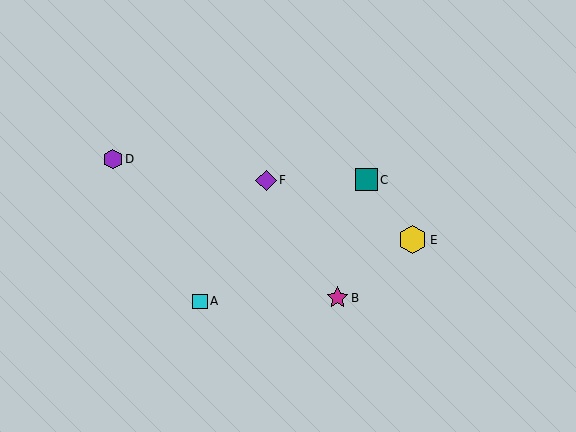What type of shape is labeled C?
Shape C is a teal square.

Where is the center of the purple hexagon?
The center of the purple hexagon is at (113, 159).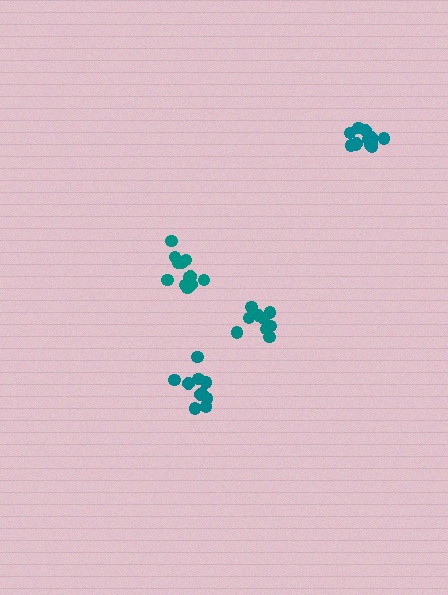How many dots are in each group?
Group 1: 13 dots, Group 2: 10 dots, Group 3: 12 dots, Group 4: 9 dots (44 total).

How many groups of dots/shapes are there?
There are 4 groups.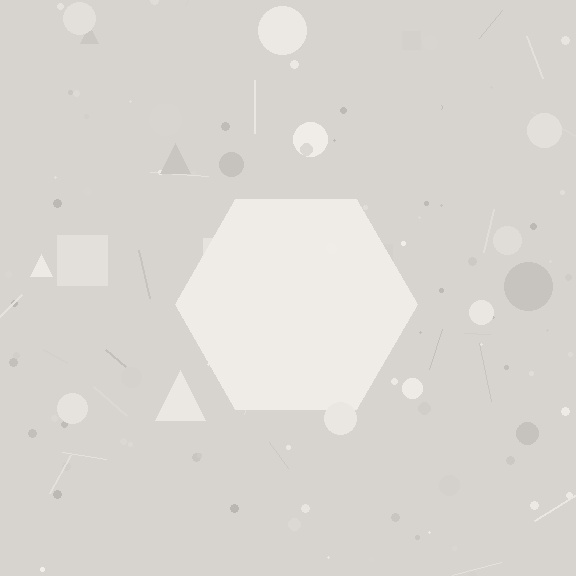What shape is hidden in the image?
A hexagon is hidden in the image.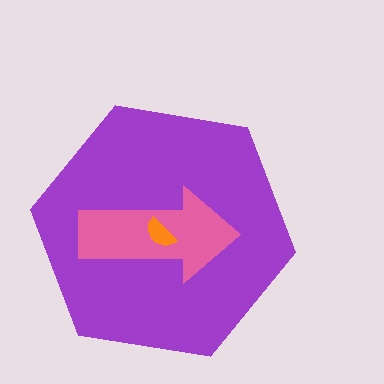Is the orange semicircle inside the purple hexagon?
Yes.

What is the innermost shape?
The orange semicircle.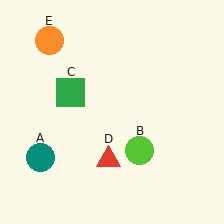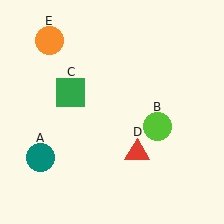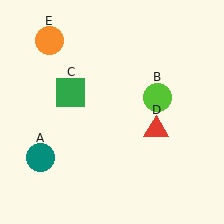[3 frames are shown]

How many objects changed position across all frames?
2 objects changed position: lime circle (object B), red triangle (object D).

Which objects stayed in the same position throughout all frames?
Teal circle (object A) and green square (object C) and orange circle (object E) remained stationary.